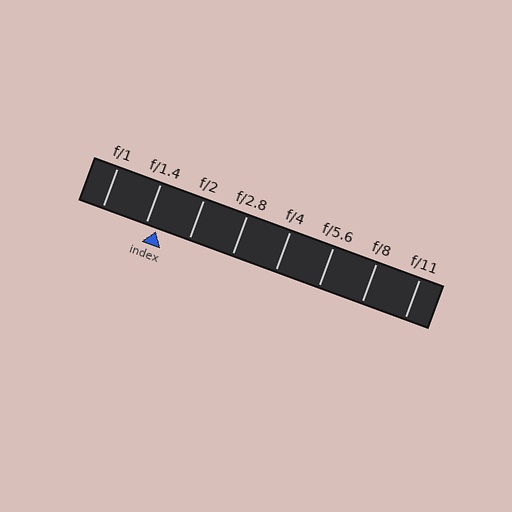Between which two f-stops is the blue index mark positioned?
The index mark is between f/1.4 and f/2.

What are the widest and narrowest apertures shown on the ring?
The widest aperture shown is f/1 and the narrowest is f/11.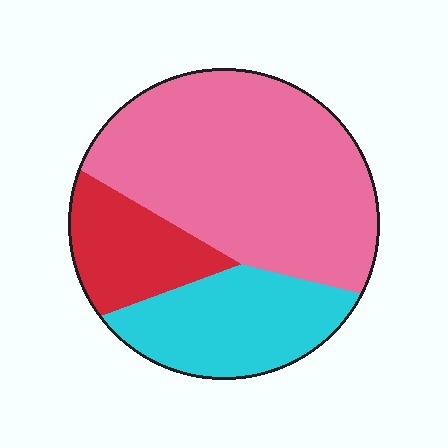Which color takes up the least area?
Red, at roughly 15%.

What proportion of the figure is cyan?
Cyan covers 25% of the figure.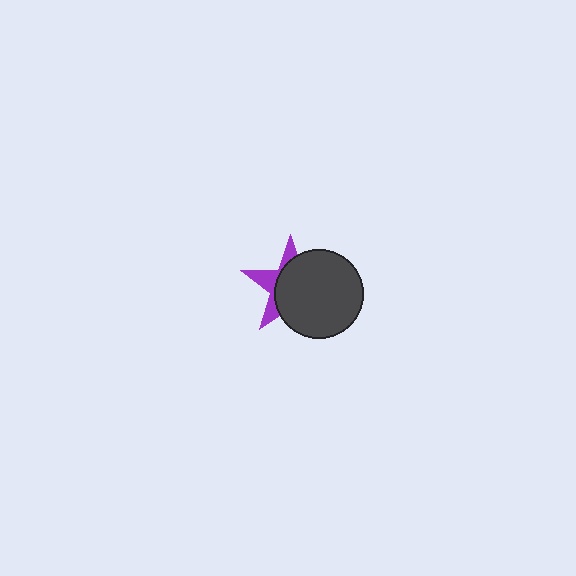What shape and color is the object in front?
The object in front is a dark gray circle.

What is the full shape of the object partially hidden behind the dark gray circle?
The partially hidden object is a purple star.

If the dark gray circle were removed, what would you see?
You would see the complete purple star.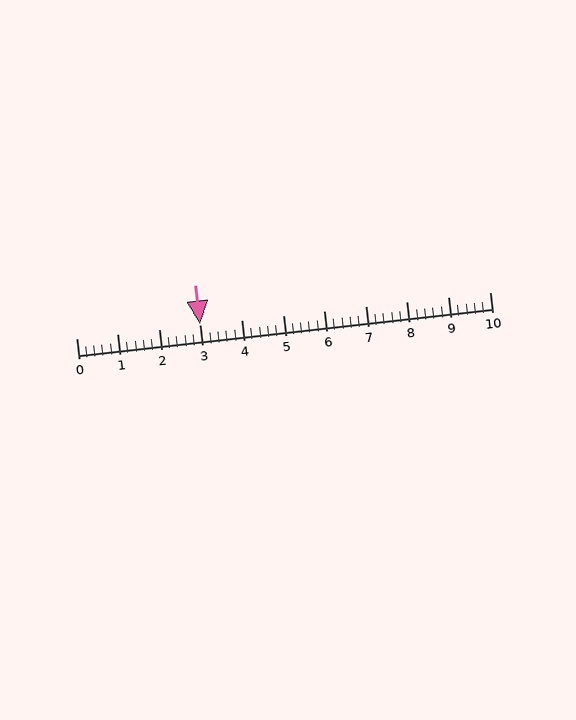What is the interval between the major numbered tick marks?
The major tick marks are spaced 1 units apart.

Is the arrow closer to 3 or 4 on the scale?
The arrow is closer to 3.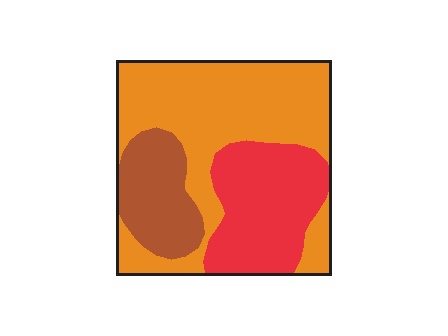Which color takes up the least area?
Brown, at roughly 20%.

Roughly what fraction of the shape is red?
Red covers about 30% of the shape.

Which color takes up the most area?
Orange, at roughly 55%.